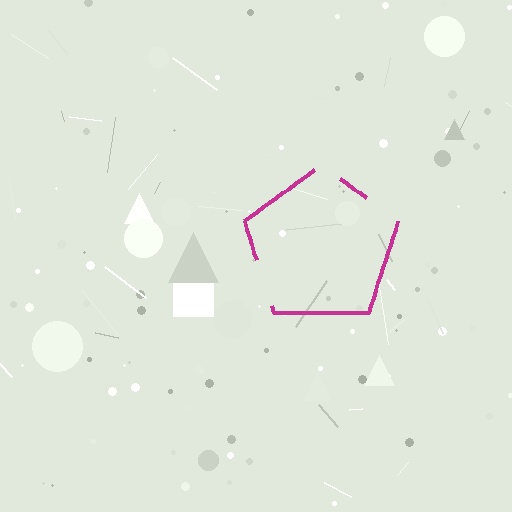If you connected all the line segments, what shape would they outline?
They would outline a pentagon.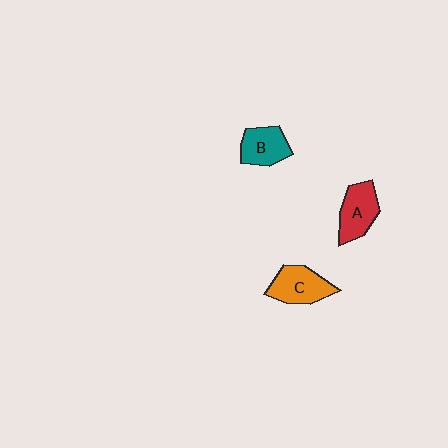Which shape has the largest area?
Shape C (orange).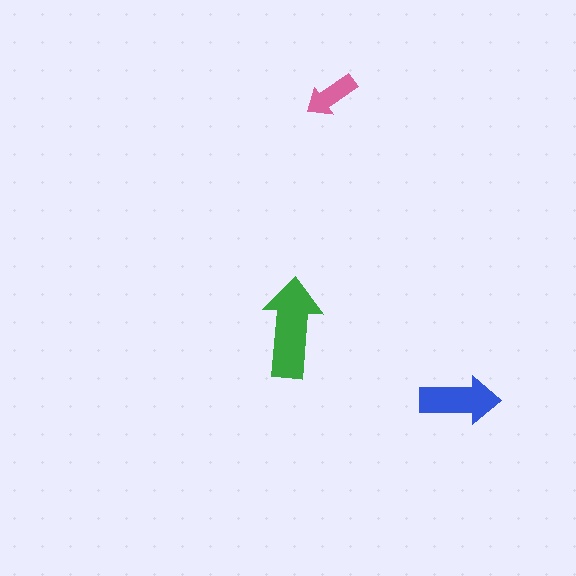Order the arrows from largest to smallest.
the green one, the blue one, the pink one.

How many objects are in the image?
There are 3 objects in the image.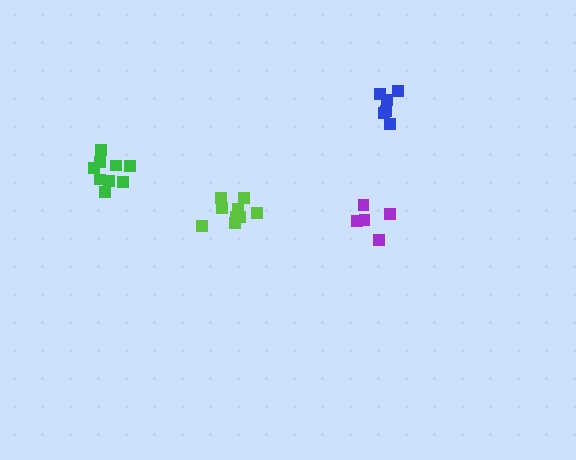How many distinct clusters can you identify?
There are 4 distinct clusters.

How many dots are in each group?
Group 1: 9 dots, Group 2: 10 dots, Group 3: 5 dots, Group 4: 6 dots (30 total).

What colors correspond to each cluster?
The clusters are colored: green, lime, purple, blue.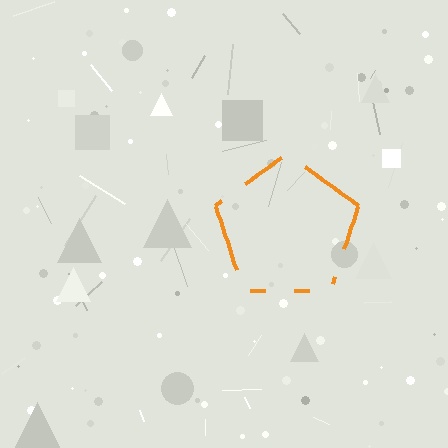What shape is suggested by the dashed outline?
The dashed outline suggests a pentagon.